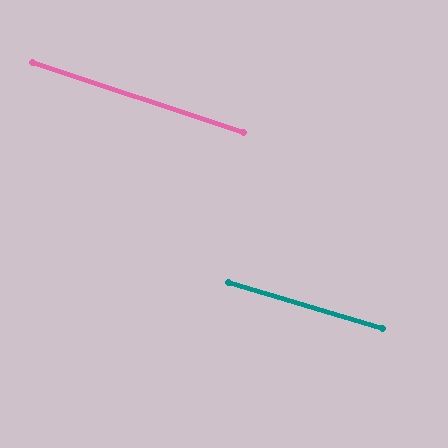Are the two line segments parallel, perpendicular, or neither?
Parallel — their directions differ by only 1.5°.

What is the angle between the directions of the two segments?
Approximately 2 degrees.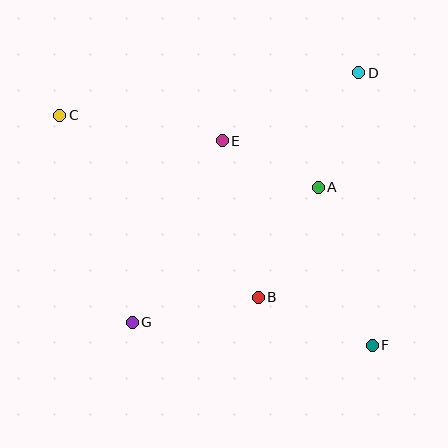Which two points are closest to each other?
Points A and E are closest to each other.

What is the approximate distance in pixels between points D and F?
The distance between D and F is approximately 273 pixels.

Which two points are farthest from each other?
Points C and F are farthest from each other.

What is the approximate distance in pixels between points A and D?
The distance between A and D is approximately 121 pixels.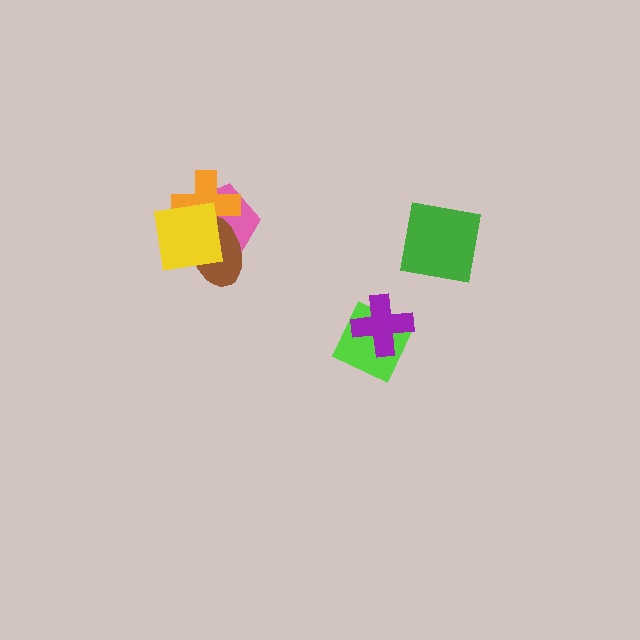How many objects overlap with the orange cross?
3 objects overlap with the orange cross.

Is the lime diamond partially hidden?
Yes, it is partially covered by another shape.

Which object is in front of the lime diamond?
The purple cross is in front of the lime diamond.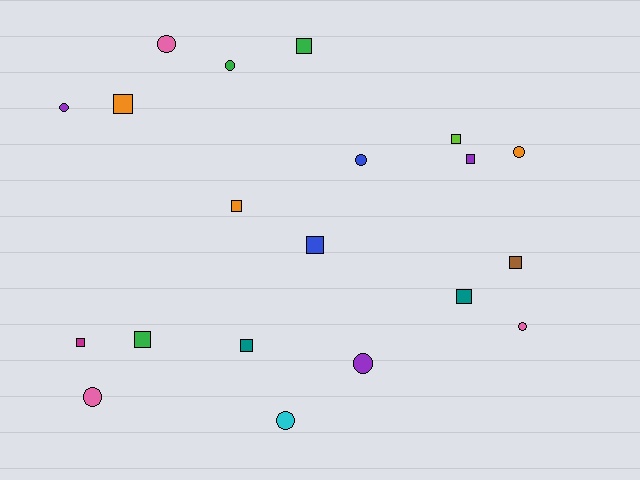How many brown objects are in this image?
There is 1 brown object.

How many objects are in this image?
There are 20 objects.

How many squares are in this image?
There are 11 squares.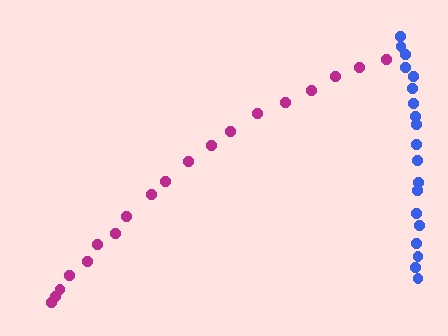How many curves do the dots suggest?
There are 2 distinct paths.